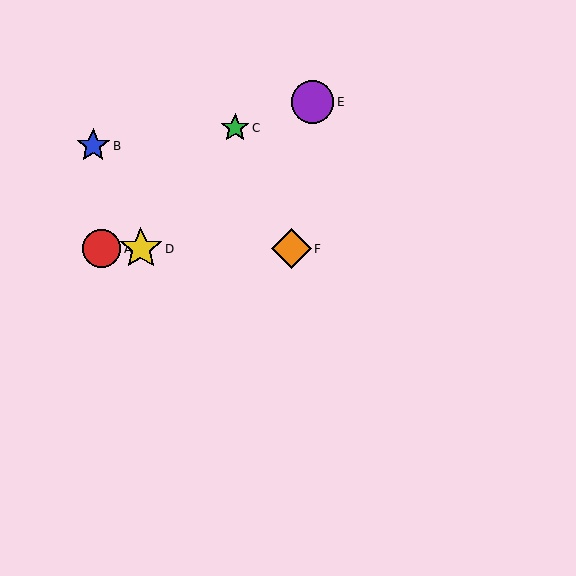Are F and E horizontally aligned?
No, F is at y≈249 and E is at y≈102.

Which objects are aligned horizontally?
Objects A, D, F are aligned horizontally.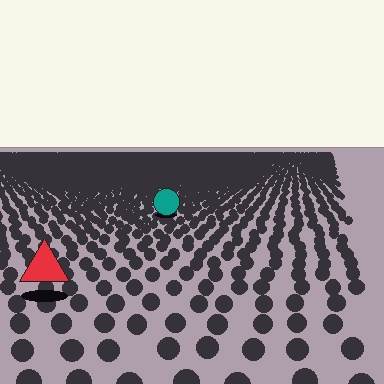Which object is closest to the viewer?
The red triangle is closest. The texture marks near it are larger and more spread out.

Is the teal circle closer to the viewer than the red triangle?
No. The red triangle is closer — you can tell from the texture gradient: the ground texture is coarser near it.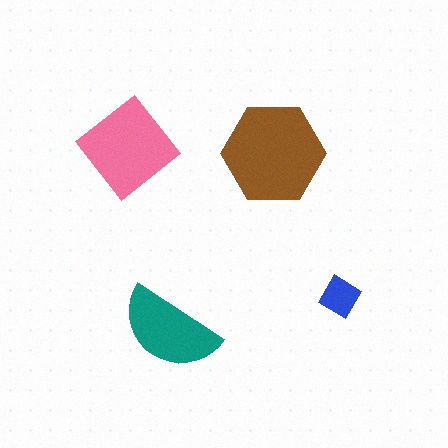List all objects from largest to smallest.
The brown hexagon, the pink diamond, the teal semicircle, the blue diamond.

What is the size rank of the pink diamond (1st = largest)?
2nd.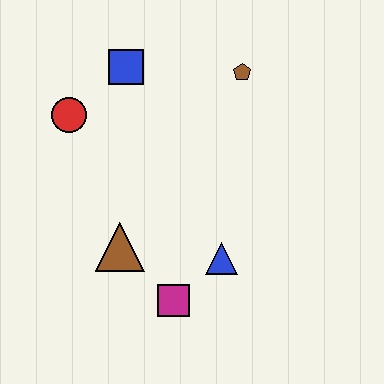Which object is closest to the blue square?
The red circle is closest to the blue square.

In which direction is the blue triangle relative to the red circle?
The blue triangle is to the right of the red circle.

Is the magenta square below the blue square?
Yes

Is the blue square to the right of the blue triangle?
No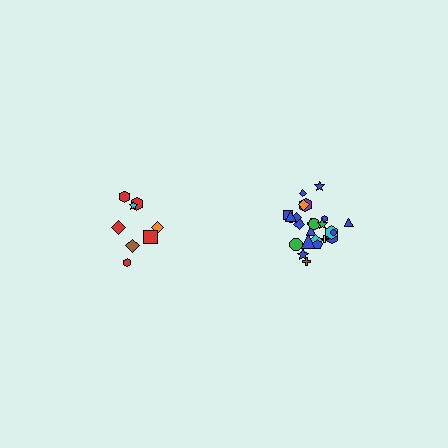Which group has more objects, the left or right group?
The right group.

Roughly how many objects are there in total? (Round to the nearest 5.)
Roughly 35 objects in total.